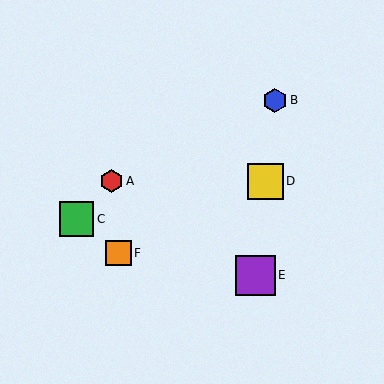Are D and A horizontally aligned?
Yes, both are at y≈181.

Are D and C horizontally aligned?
No, D is at y≈181 and C is at y≈219.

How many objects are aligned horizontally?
2 objects (A, D) are aligned horizontally.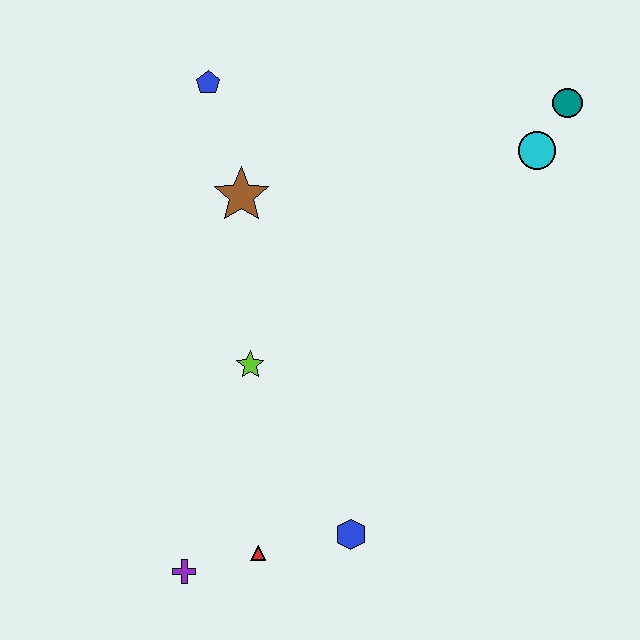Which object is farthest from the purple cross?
The teal circle is farthest from the purple cross.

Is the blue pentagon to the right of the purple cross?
Yes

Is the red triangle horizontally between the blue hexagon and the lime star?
Yes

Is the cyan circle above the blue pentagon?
No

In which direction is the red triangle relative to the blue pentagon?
The red triangle is below the blue pentagon.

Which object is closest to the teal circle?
The cyan circle is closest to the teal circle.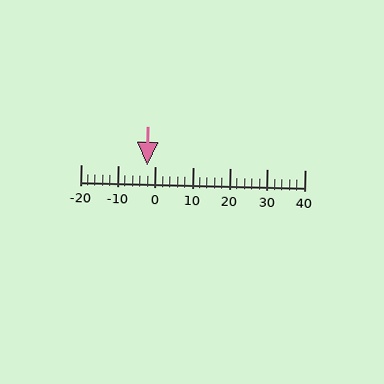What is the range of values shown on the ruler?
The ruler shows values from -20 to 40.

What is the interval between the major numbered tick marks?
The major tick marks are spaced 10 units apart.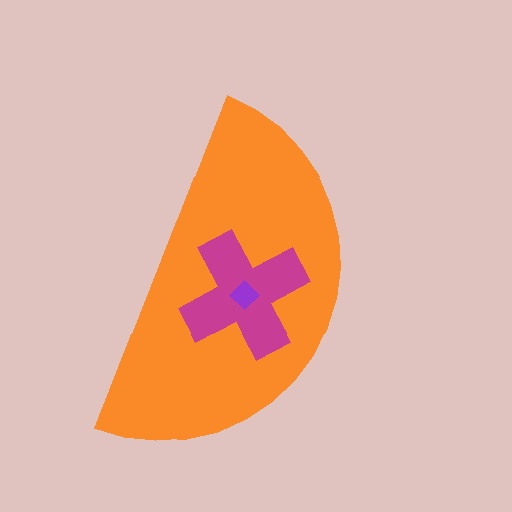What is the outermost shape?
The orange semicircle.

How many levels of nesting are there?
3.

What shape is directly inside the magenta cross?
The purple diamond.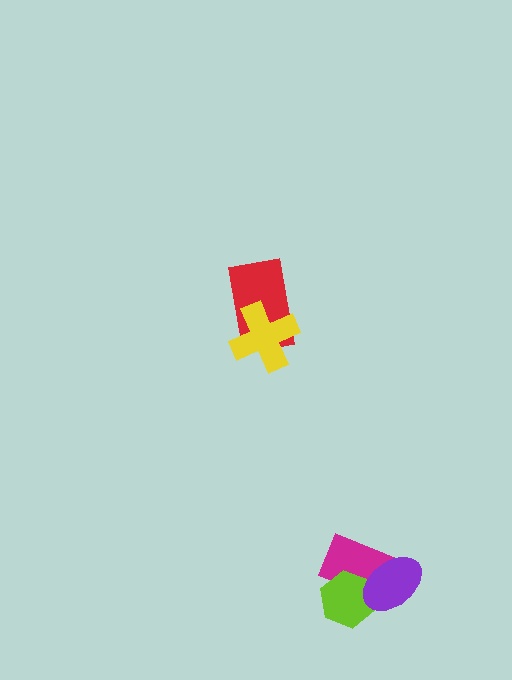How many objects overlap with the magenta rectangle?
2 objects overlap with the magenta rectangle.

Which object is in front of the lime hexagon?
The purple ellipse is in front of the lime hexagon.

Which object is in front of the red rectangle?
The yellow cross is in front of the red rectangle.